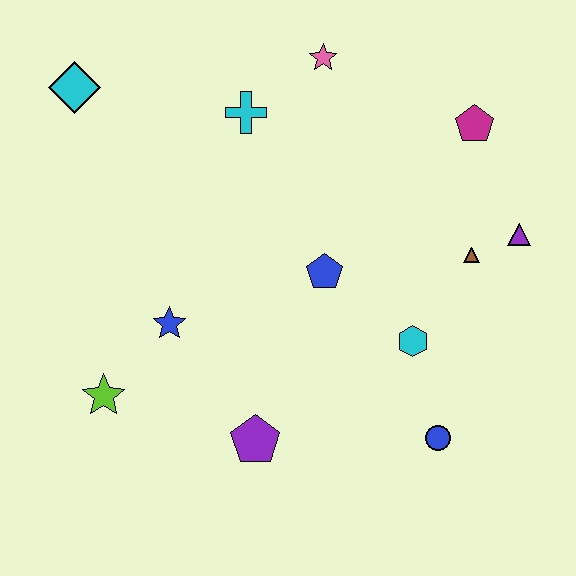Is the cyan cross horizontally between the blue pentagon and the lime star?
Yes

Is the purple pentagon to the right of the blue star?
Yes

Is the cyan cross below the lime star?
No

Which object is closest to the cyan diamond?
The cyan cross is closest to the cyan diamond.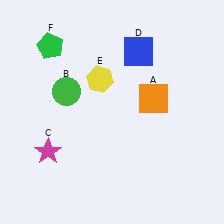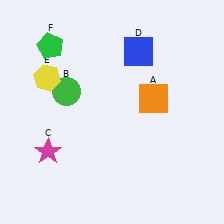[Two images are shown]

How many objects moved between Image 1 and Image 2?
1 object moved between the two images.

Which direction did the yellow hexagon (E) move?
The yellow hexagon (E) moved left.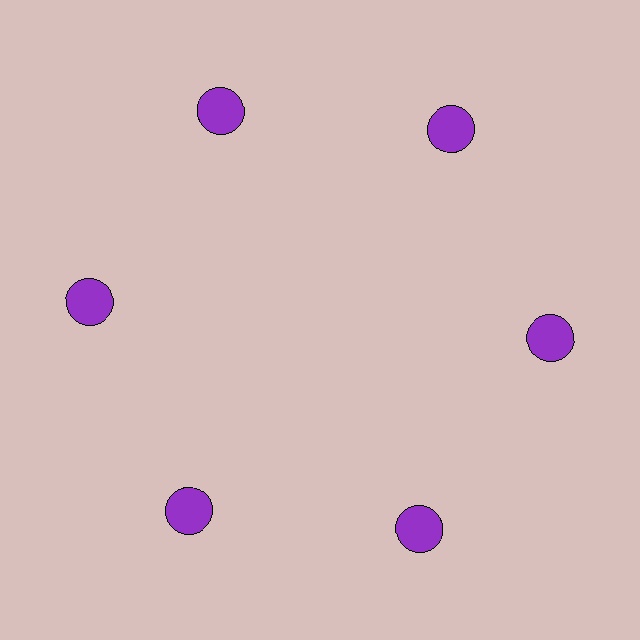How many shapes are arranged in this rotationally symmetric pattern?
There are 6 shapes, arranged in 6 groups of 1.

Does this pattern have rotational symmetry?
Yes, this pattern has 6-fold rotational symmetry. It looks the same after rotating 60 degrees around the center.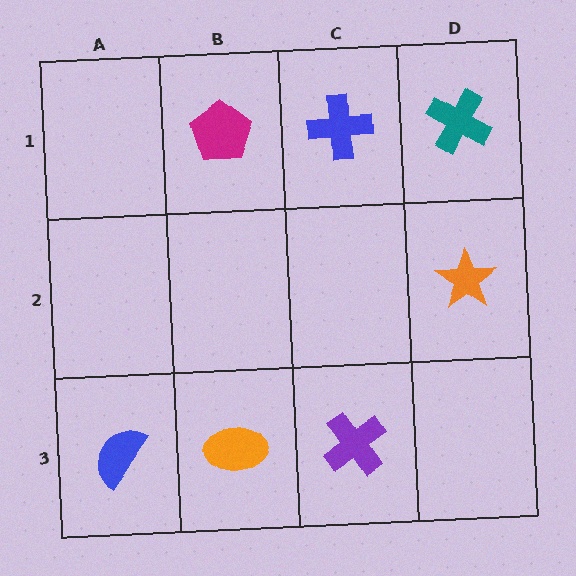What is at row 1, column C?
A blue cross.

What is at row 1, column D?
A teal cross.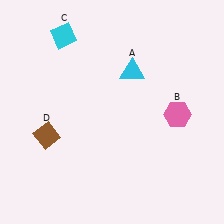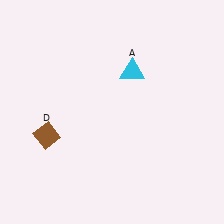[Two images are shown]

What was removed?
The pink hexagon (B), the cyan diamond (C) were removed in Image 2.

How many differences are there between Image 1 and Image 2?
There are 2 differences between the two images.